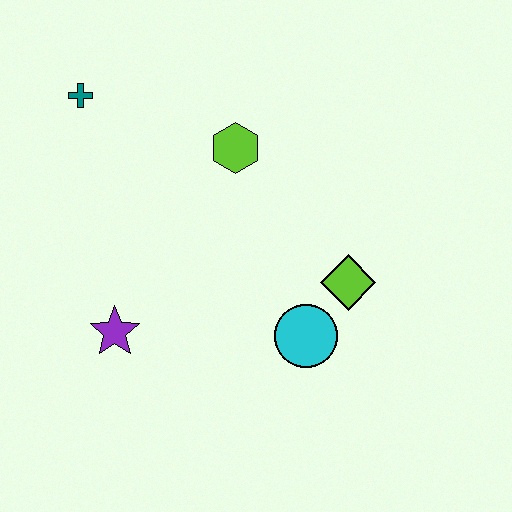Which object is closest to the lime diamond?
The cyan circle is closest to the lime diamond.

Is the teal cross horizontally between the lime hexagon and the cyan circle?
No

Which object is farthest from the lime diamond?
The teal cross is farthest from the lime diamond.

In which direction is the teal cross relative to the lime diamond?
The teal cross is to the left of the lime diamond.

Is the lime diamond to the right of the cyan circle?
Yes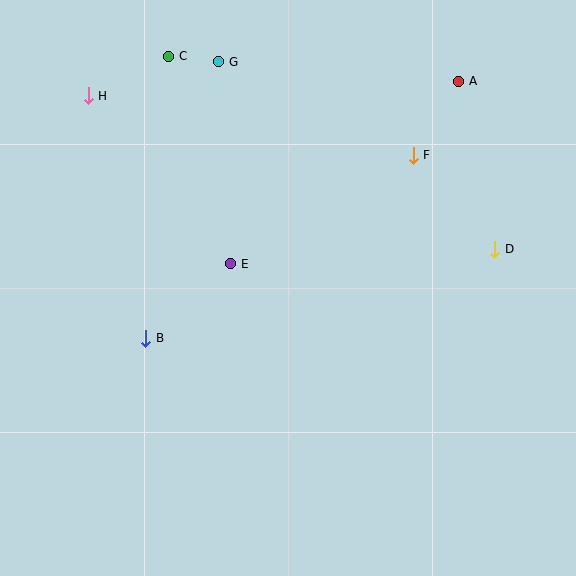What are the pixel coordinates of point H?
Point H is at (88, 96).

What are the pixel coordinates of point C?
Point C is at (169, 56).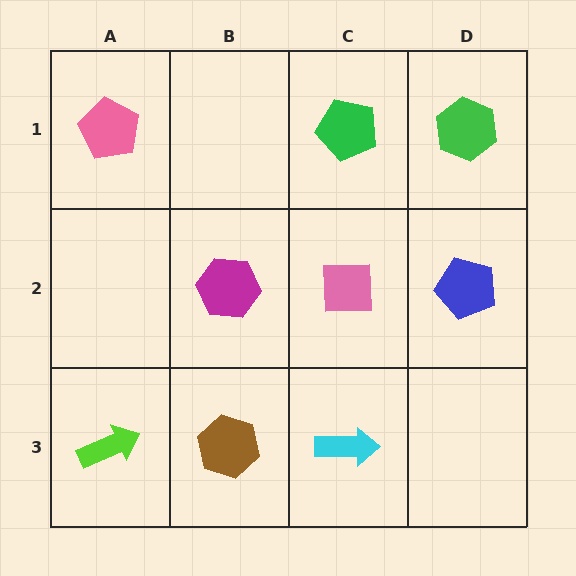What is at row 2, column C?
A pink square.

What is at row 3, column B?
A brown hexagon.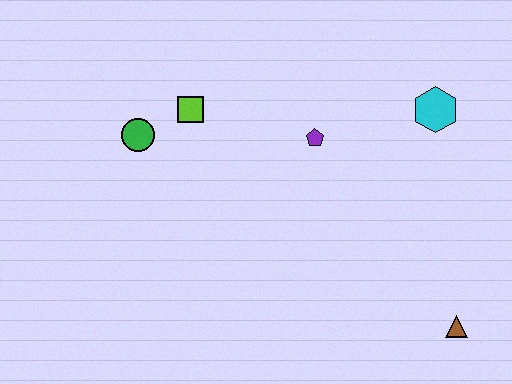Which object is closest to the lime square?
The green circle is closest to the lime square.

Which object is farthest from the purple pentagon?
The brown triangle is farthest from the purple pentagon.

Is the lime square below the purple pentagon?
No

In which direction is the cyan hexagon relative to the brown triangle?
The cyan hexagon is above the brown triangle.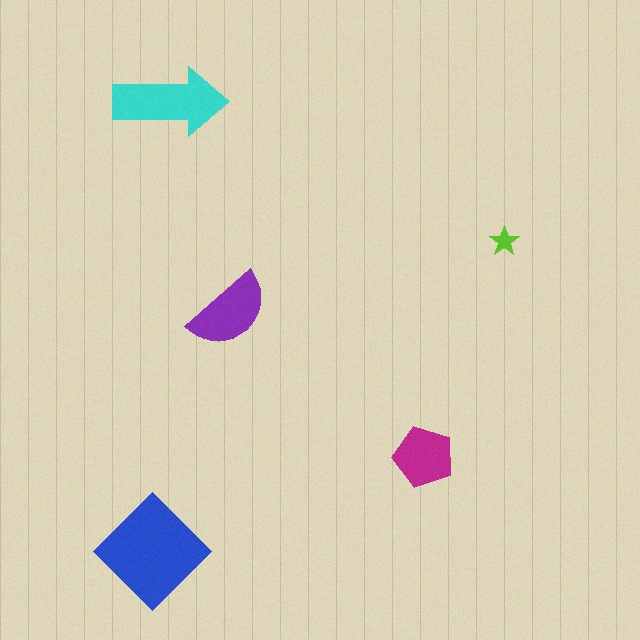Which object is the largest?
The blue diamond.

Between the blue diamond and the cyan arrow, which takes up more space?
The blue diamond.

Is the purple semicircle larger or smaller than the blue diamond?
Smaller.